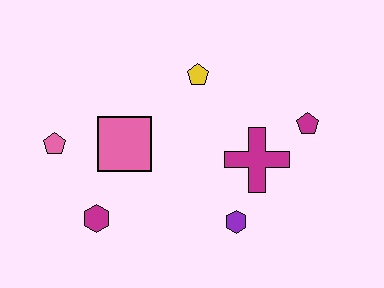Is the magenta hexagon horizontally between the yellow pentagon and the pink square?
No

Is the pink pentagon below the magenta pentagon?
Yes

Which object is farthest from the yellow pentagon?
The magenta hexagon is farthest from the yellow pentagon.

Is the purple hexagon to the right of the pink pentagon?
Yes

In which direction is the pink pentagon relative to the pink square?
The pink pentagon is to the left of the pink square.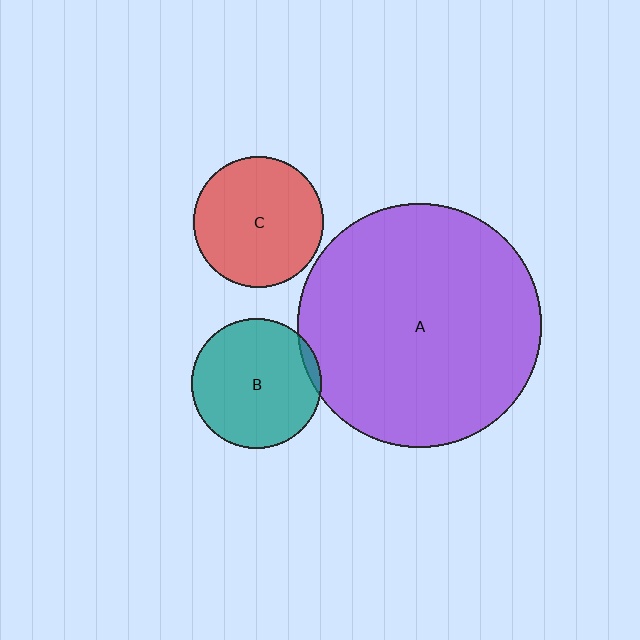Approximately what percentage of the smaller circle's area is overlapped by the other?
Approximately 5%.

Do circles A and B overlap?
Yes.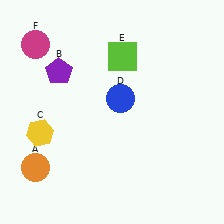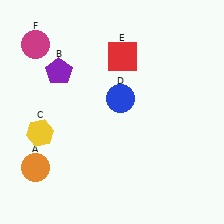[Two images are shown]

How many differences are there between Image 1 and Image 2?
There is 1 difference between the two images.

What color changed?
The square (E) changed from lime in Image 1 to red in Image 2.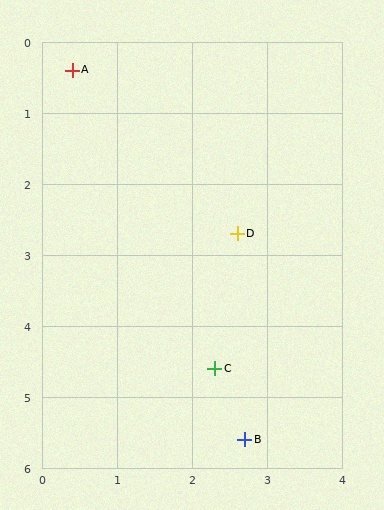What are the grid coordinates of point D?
Point D is at approximately (2.6, 2.7).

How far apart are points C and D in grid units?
Points C and D are about 1.9 grid units apart.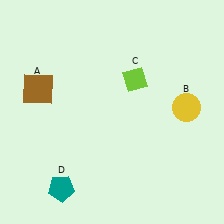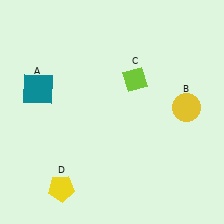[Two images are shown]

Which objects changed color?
A changed from brown to teal. D changed from teal to yellow.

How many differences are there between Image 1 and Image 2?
There are 2 differences between the two images.